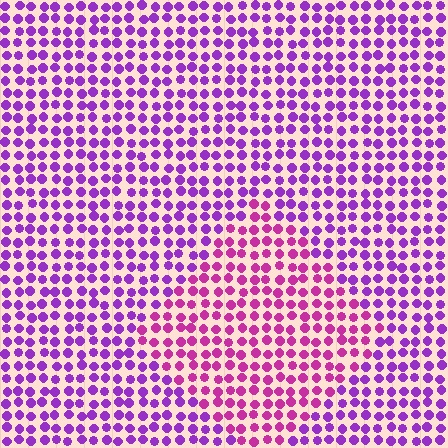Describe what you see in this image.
The image is filled with small purple elements in a uniform arrangement. A diamond-shaped region is visible where the elements are tinted to a slightly different hue, forming a subtle color boundary.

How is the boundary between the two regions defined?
The boundary is defined purely by a slight shift in hue (about 34 degrees). Spacing, size, and orientation are identical on both sides.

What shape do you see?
I see a diamond.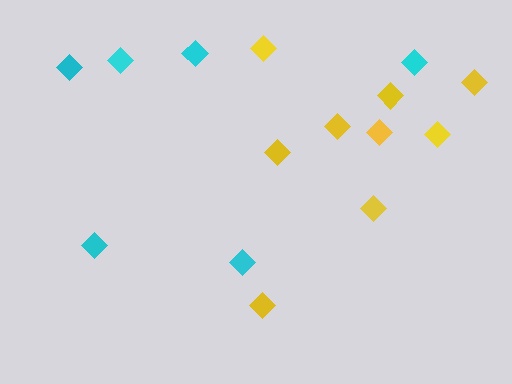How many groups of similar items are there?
There are 2 groups: one group of yellow diamonds (9) and one group of cyan diamonds (6).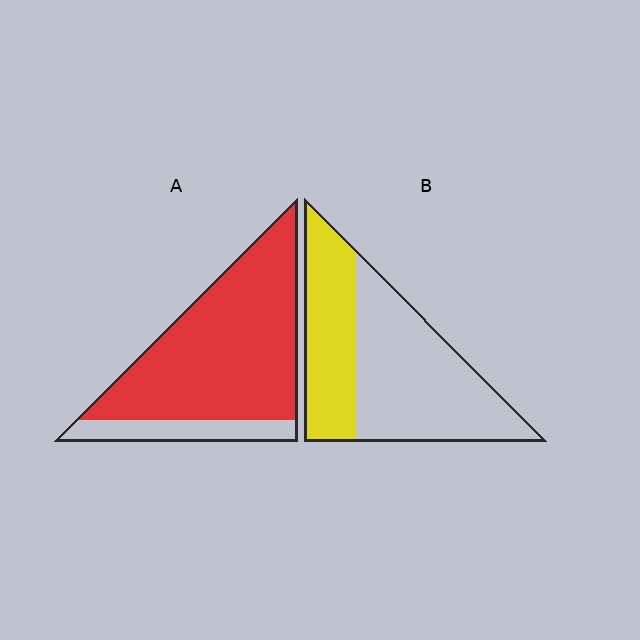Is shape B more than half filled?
No.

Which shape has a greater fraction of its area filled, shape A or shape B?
Shape A.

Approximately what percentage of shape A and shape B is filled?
A is approximately 85% and B is approximately 40%.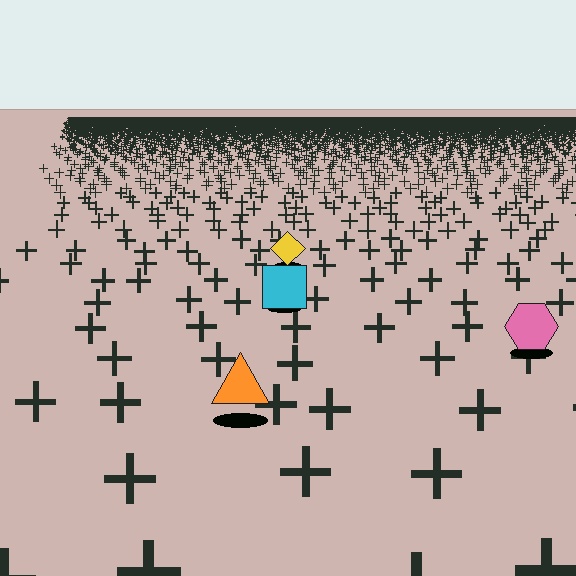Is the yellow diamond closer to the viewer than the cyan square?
No. The cyan square is closer — you can tell from the texture gradient: the ground texture is coarser near it.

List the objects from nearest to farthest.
From nearest to farthest: the orange triangle, the pink hexagon, the cyan square, the yellow diamond.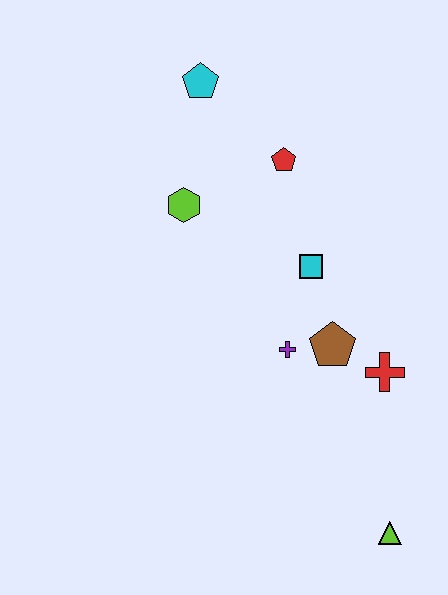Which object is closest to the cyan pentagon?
The red pentagon is closest to the cyan pentagon.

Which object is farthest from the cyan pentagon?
The lime triangle is farthest from the cyan pentagon.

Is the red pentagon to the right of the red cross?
No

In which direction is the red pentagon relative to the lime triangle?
The red pentagon is above the lime triangle.